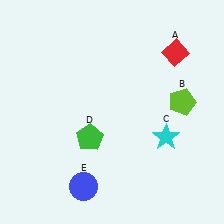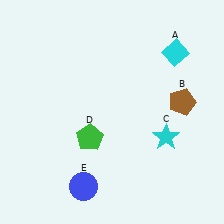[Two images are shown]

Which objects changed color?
A changed from red to cyan. B changed from lime to brown.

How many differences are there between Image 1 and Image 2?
There are 2 differences between the two images.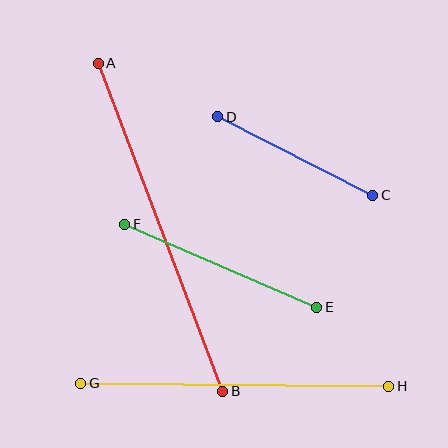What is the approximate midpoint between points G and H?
The midpoint is at approximately (235, 385) pixels.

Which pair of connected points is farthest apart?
Points A and B are farthest apart.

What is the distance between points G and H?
The distance is approximately 308 pixels.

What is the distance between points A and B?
The distance is approximately 351 pixels.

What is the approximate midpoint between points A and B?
The midpoint is at approximately (160, 227) pixels.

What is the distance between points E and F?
The distance is approximately 209 pixels.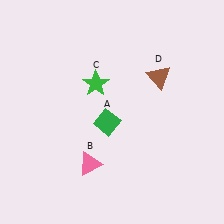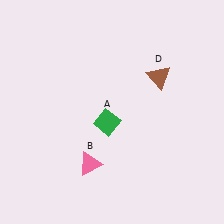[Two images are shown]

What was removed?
The green star (C) was removed in Image 2.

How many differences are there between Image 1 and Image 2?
There is 1 difference between the two images.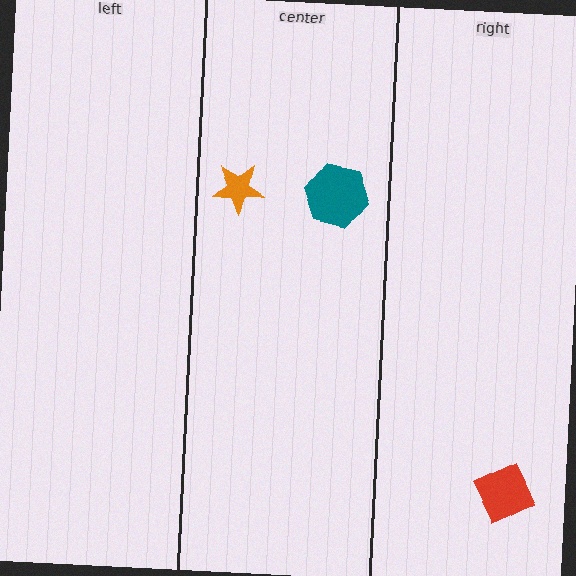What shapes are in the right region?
The red square.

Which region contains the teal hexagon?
The center region.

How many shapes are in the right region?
1.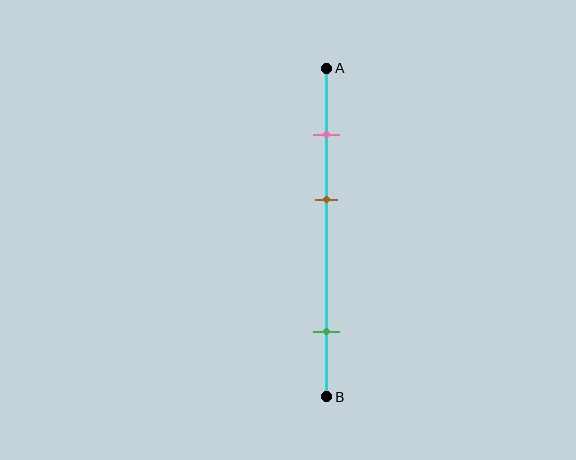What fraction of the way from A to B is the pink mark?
The pink mark is approximately 20% (0.2) of the way from A to B.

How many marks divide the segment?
There are 3 marks dividing the segment.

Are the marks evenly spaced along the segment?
No, the marks are not evenly spaced.